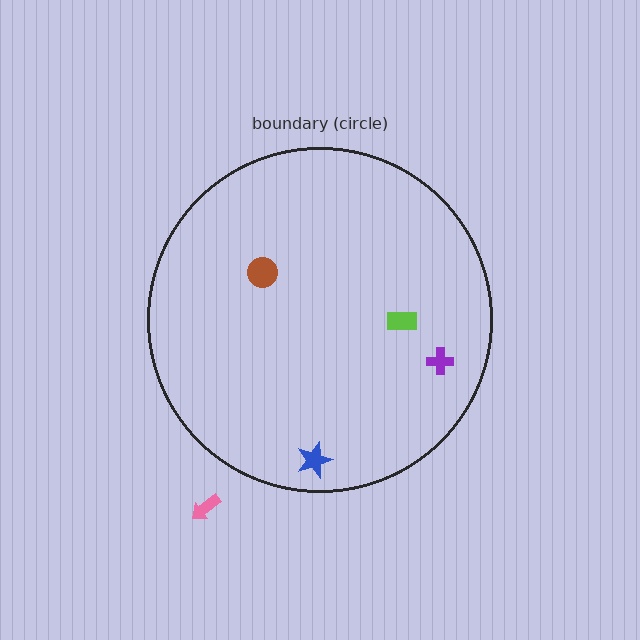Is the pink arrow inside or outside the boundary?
Outside.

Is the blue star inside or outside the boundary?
Inside.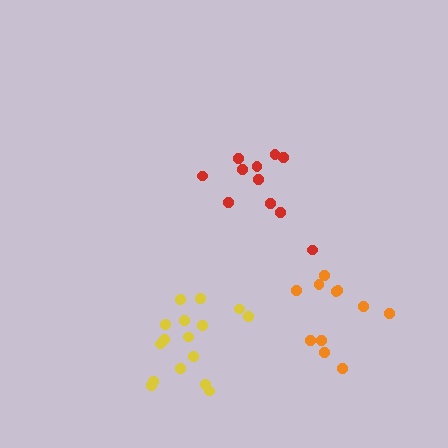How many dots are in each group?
Group 1: 11 dots, Group 2: 16 dots, Group 3: 11 dots (38 total).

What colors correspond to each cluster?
The clusters are colored: orange, yellow, red.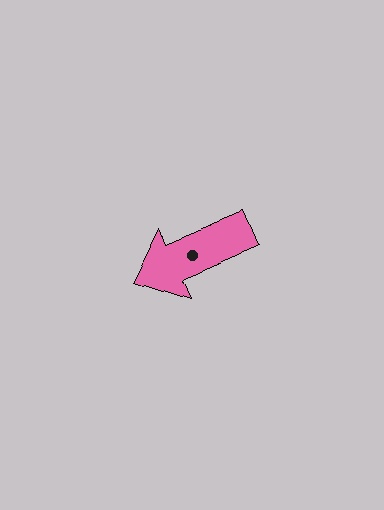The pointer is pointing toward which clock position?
Roughly 8 o'clock.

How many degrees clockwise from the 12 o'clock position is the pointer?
Approximately 247 degrees.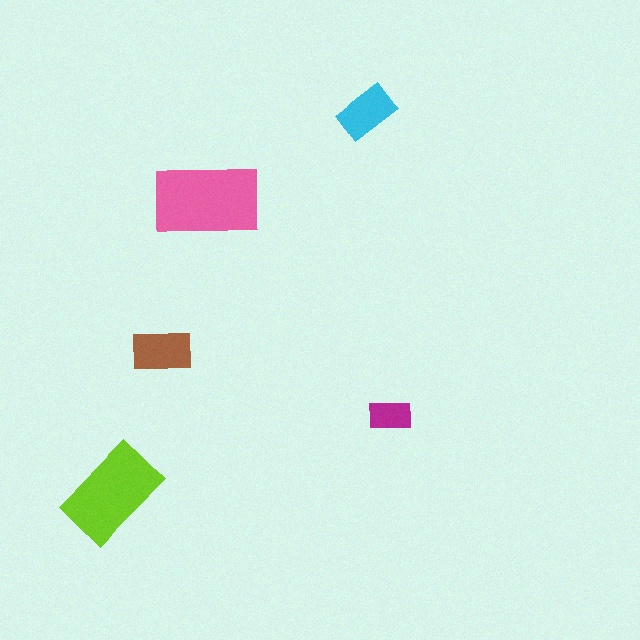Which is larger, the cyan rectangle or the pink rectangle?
The pink one.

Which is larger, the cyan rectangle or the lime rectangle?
The lime one.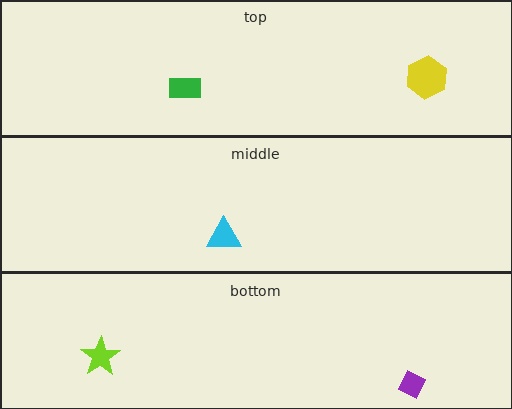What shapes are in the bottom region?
The purple diamond, the lime star.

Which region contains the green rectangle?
The top region.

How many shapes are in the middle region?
1.